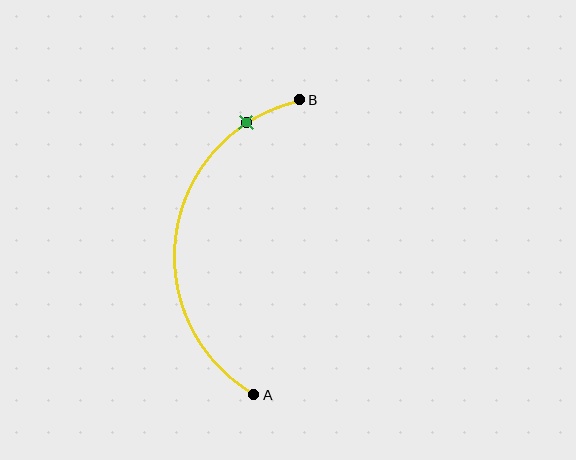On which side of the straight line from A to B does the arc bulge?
The arc bulges to the left of the straight line connecting A and B.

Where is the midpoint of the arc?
The arc midpoint is the point on the curve farthest from the straight line joining A and B. It sits to the left of that line.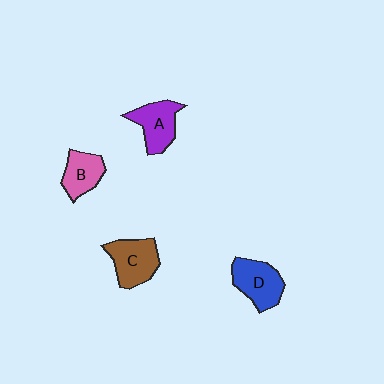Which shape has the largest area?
Shape C (brown).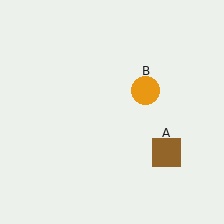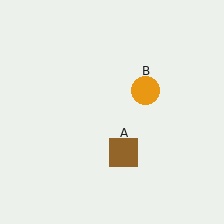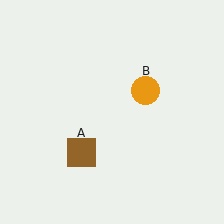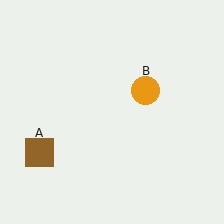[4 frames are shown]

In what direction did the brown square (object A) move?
The brown square (object A) moved left.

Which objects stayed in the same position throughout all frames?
Orange circle (object B) remained stationary.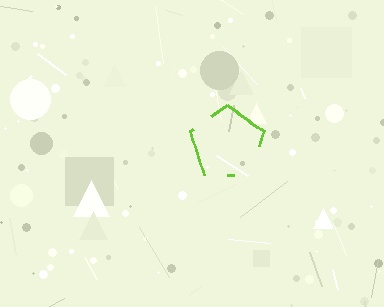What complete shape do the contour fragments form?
The contour fragments form a pentagon.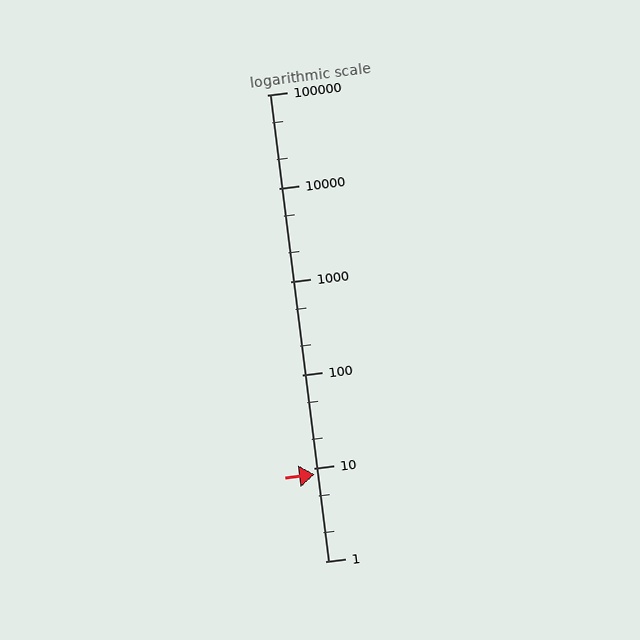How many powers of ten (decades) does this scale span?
The scale spans 5 decades, from 1 to 100000.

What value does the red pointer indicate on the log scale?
The pointer indicates approximately 8.5.